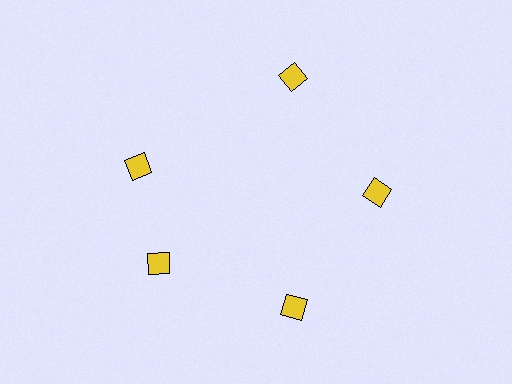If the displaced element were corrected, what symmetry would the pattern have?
It would have 5-fold rotational symmetry — the pattern would map onto itself every 72 degrees.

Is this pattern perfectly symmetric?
No. The 5 yellow diamonds are arranged in a ring, but one element near the 10 o'clock position is rotated out of alignment along the ring, breaking the 5-fold rotational symmetry.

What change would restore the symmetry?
The symmetry would be restored by rotating it back into even spacing with its neighbors so that all 5 diamonds sit at equal angles and equal distance from the center.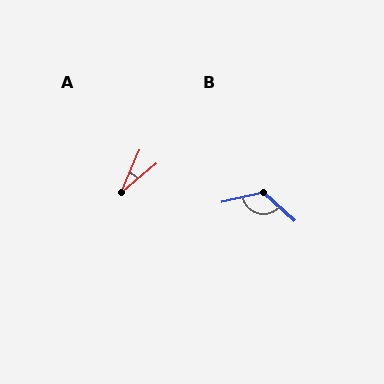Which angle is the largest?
B, at approximately 125 degrees.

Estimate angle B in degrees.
Approximately 125 degrees.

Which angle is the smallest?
A, at approximately 26 degrees.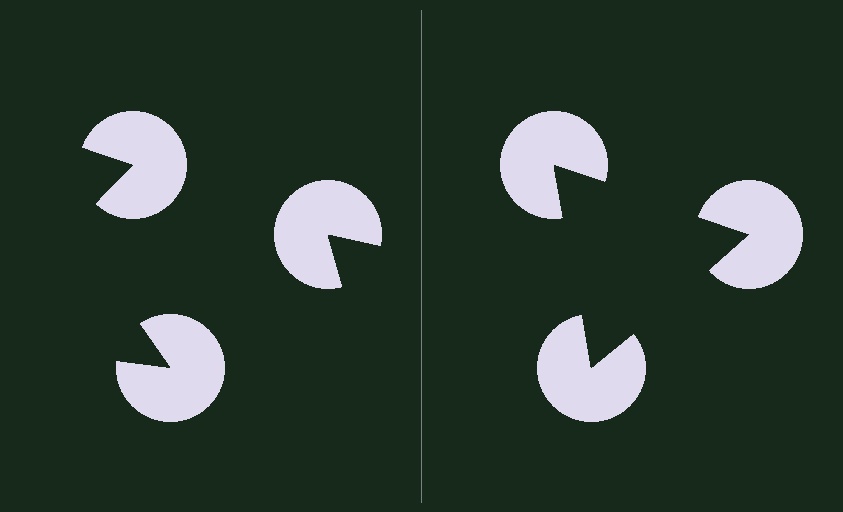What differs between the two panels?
The pac-man discs are positioned identically on both sides; only the wedge orientations differ. On the right they align to a triangle; on the left they are misaligned.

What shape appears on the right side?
An illusory triangle.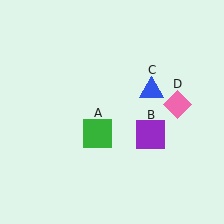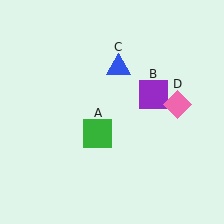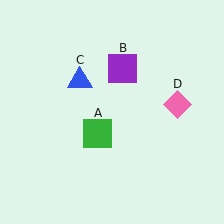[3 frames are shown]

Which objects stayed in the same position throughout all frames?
Green square (object A) and pink diamond (object D) remained stationary.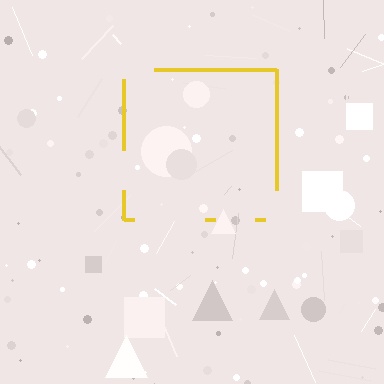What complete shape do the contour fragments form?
The contour fragments form a square.